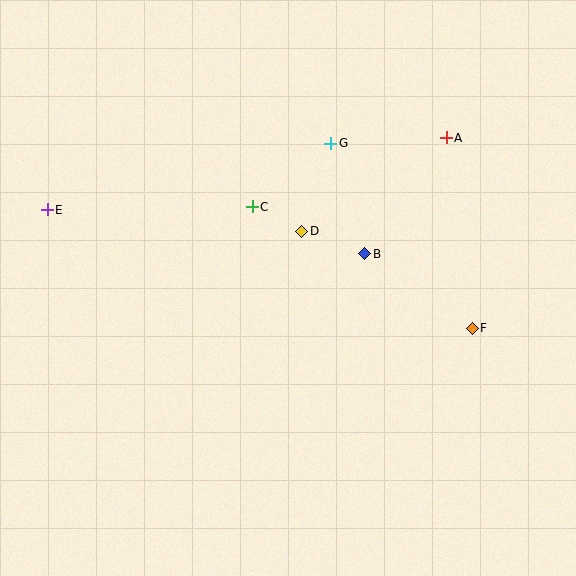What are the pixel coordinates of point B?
Point B is at (365, 254).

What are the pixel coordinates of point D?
Point D is at (302, 231).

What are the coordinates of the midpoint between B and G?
The midpoint between B and G is at (348, 198).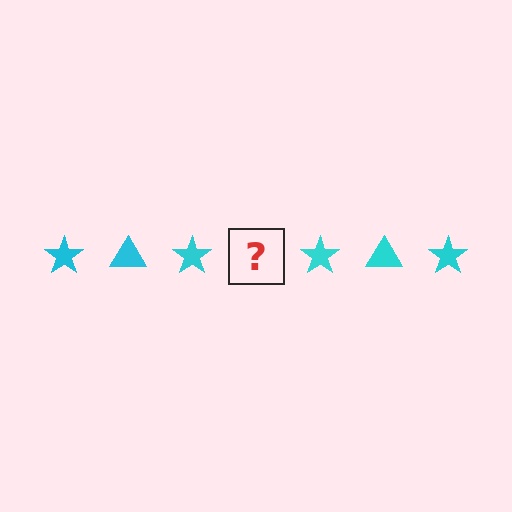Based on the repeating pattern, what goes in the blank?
The blank should be a cyan triangle.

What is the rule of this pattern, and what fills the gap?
The rule is that the pattern cycles through star, triangle shapes in cyan. The gap should be filled with a cyan triangle.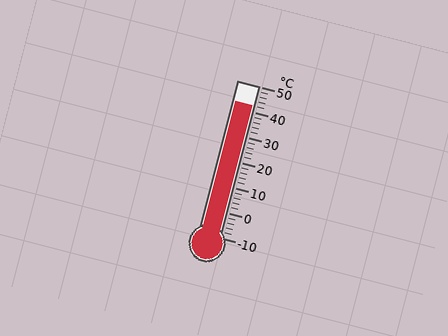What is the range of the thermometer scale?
The thermometer scale ranges from -10°C to 50°C.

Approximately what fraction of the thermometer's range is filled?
The thermometer is filled to approximately 85% of its range.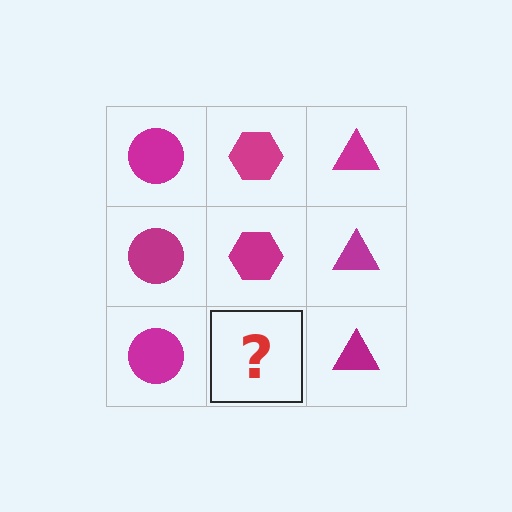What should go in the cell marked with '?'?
The missing cell should contain a magenta hexagon.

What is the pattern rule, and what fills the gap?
The rule is that each column has a consistent shape. The gap should be filled with a magenta hexagon.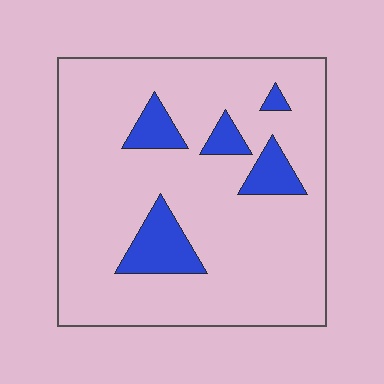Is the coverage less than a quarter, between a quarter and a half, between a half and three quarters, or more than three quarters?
Less than a quarter.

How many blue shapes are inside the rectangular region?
5.